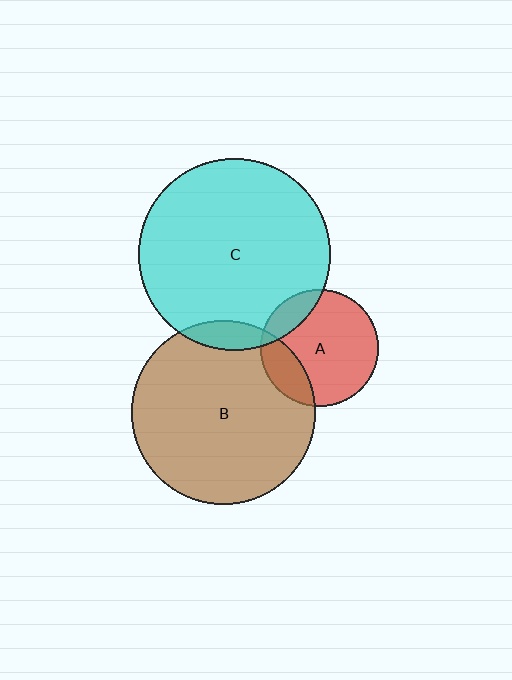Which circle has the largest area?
Circle C (cyan).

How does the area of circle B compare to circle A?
Approximately 2.5 times.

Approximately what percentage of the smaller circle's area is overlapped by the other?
Approximately 20%.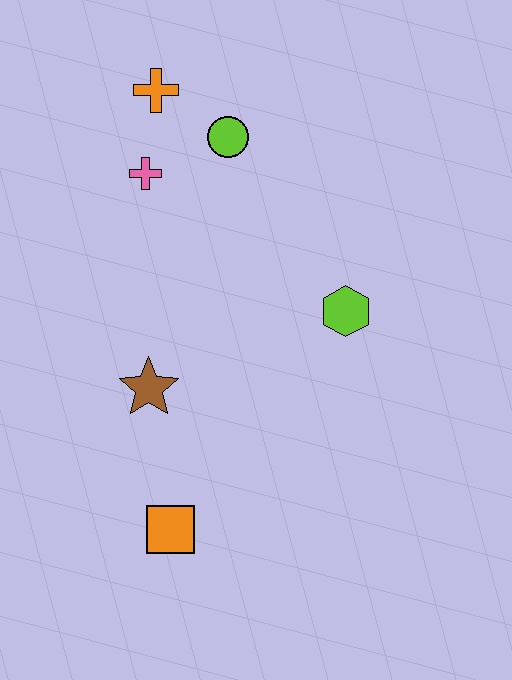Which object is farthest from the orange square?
The orange cross is farthest from the orange square.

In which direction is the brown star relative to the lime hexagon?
The brown star is to the left of the lime hexagon.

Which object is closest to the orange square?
The brown star is closest to the orange square.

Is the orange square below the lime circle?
Yes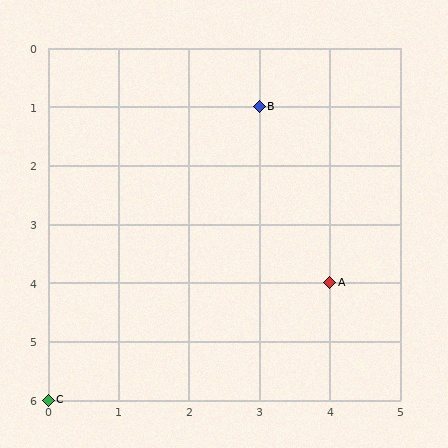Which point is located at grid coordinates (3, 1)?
Point B is at (3, 1).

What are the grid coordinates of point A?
Point A is at grid coordinates (4, 4).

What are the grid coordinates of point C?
Point C is at grid coordinates (0, 6).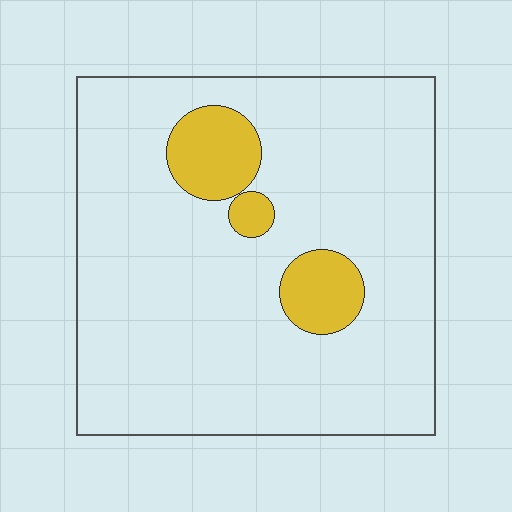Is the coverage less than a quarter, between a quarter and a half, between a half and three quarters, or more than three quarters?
Less than a quarter.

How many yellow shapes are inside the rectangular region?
3.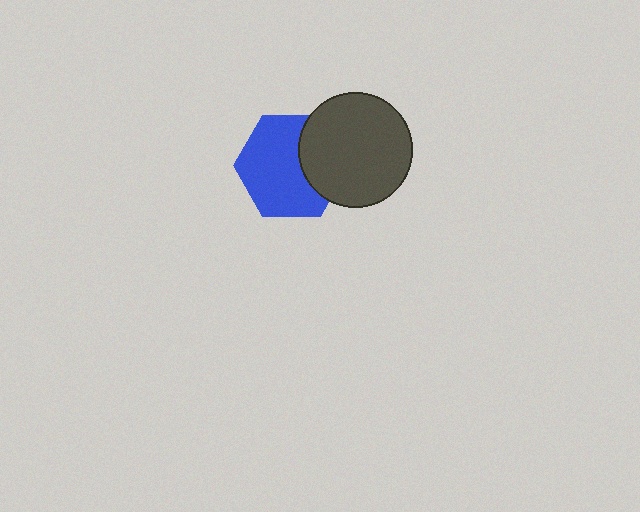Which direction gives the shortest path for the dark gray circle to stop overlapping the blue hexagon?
Moving right gives the shortest separation.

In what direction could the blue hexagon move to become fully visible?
The blue hexagon could move left. That would shift it out from behind the dark gray circle entirely.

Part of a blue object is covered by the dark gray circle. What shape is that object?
It is a hexagon.